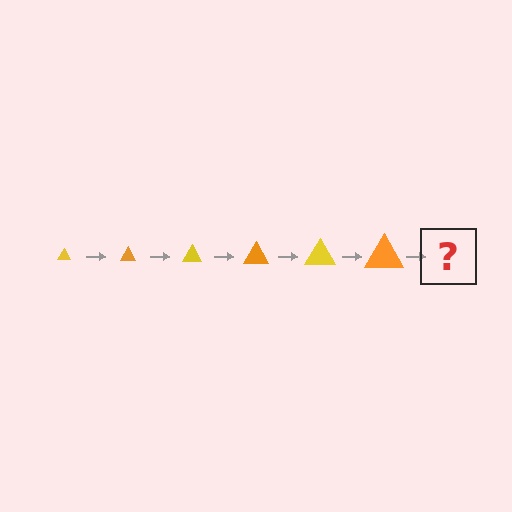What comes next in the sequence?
The next element should be a yellow triangle, larger than the previous one.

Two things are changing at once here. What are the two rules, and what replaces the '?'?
The two rules are that the triangle grows larger each step and the color cycles through yellow and orange. The '?' should be a yellow triangle, larger than the previous one.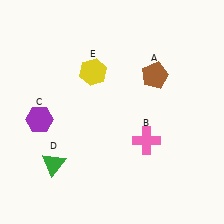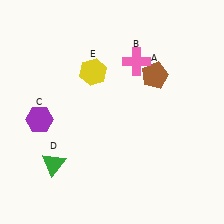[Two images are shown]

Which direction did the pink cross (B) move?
The pink cross (B) moved up.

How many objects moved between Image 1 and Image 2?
1 object moved between the two images.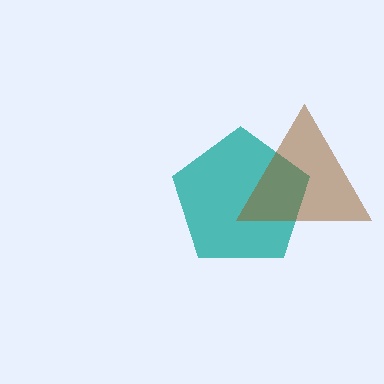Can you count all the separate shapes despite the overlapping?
Yes, there are 2 separate shapes.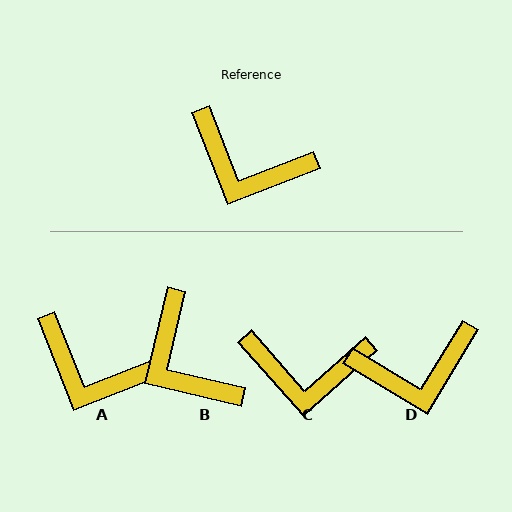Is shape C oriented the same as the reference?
No, it is off by about 20 degrees.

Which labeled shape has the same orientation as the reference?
A.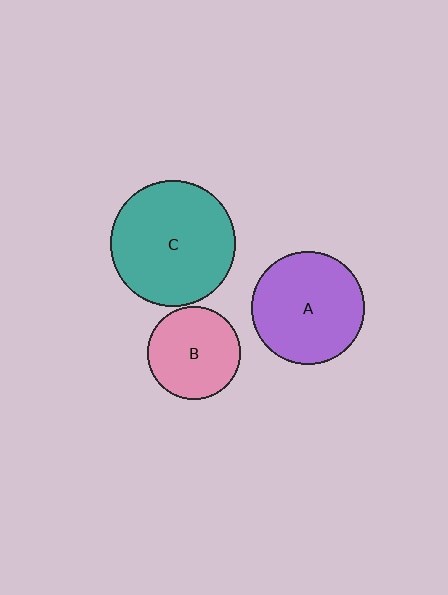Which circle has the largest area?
Circle C (teal).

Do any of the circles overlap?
No, none of the circles overlap.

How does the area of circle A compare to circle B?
Approximately 1.5 times.